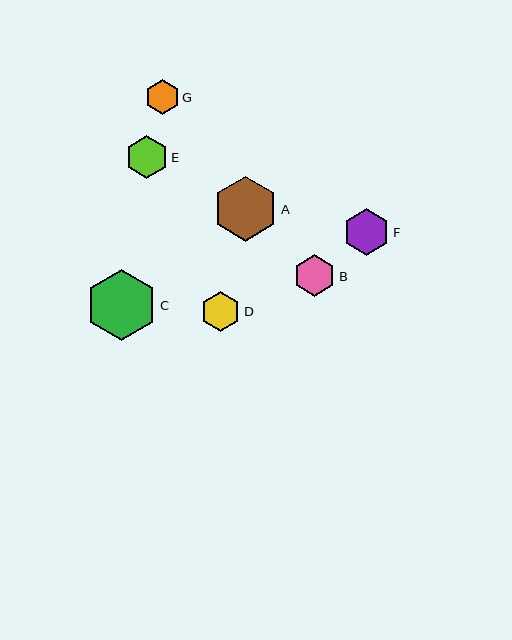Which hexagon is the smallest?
Hexagon G is the smallest with a size of approximately 34 pixels.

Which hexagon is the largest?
Hexagon C is the largest with a size of approximately 71 pixels.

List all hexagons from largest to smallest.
From largest to smallest: C, A, F, E, B, D, G.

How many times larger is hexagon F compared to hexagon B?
Hexagon F is approximately 1.1 times the size of hexagon B.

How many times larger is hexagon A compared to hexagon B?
Hexagon A is approximately 1.6 times the size of hexagon B.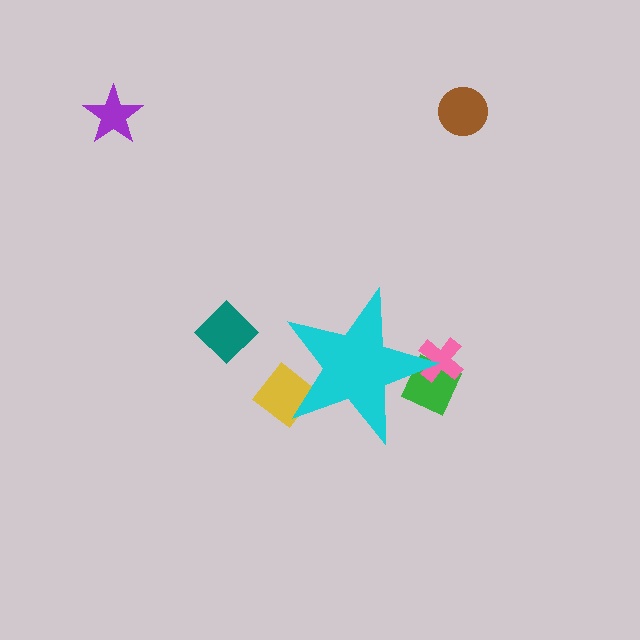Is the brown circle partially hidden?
No, the brown circle is fully visible.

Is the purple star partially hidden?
No, the purple star is fully visible.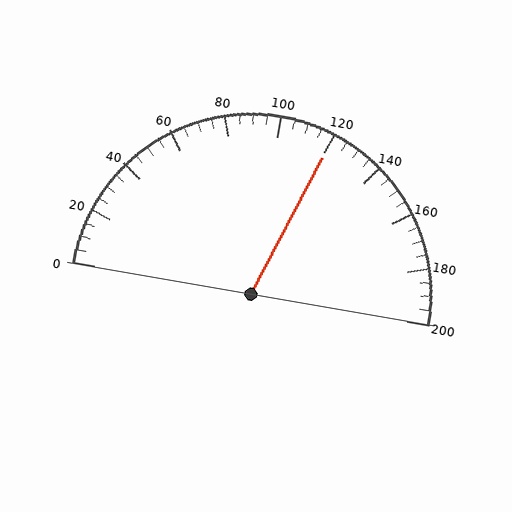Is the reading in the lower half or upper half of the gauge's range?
The reading is in the upper half of the range (0 to 200).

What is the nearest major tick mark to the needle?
The nearest major tick mark is 120.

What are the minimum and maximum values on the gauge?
The gauge ranges from 0 to 200.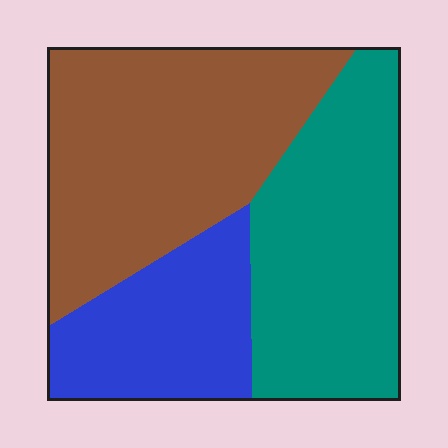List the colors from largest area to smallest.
From largest to smallest: brown, teal, blue.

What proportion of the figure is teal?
Teal takes up between a quarter and a half of the figure.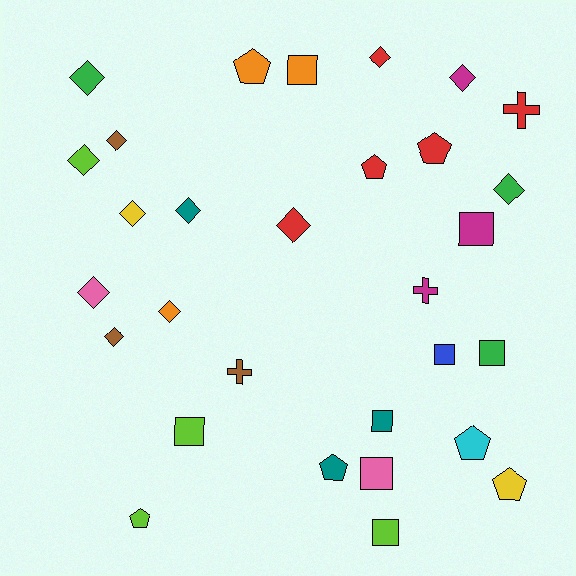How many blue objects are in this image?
There is 1 blue object.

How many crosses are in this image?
There are 3 crosses.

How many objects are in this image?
There are 30 objects.